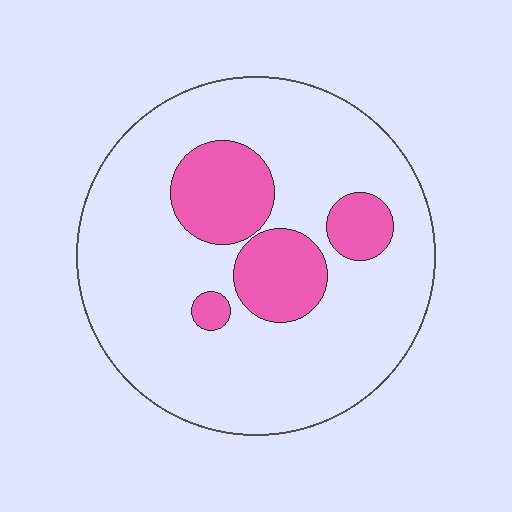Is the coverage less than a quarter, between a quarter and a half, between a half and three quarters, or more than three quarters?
Less than a quarter.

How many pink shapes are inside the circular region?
4.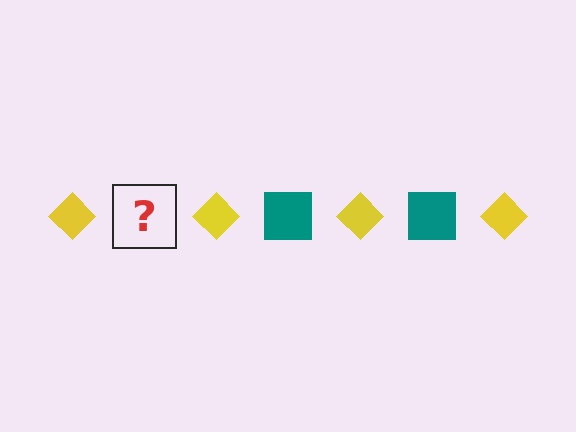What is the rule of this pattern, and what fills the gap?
The rule is that the pattern alternates between yellow diamond and teal square. The gap should be filled with a teal square.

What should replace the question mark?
The question mark should be replaced with a teal square.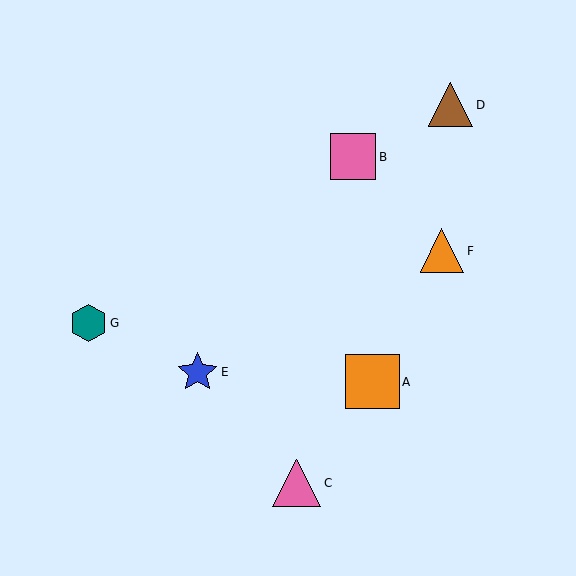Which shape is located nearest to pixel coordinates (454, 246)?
The orange triangle (labeled F) at (442, 251) is nearest to that location.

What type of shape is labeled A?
Shape A is an orange square.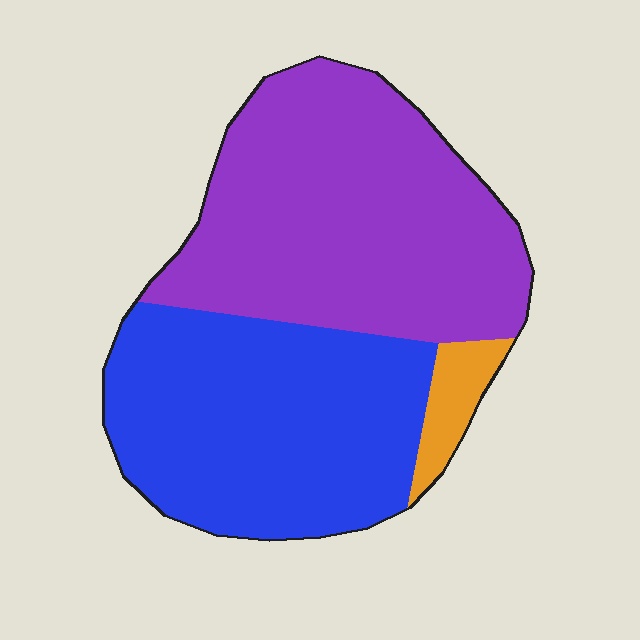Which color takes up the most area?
Purple, at roughly 50%.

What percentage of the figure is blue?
Blue covers 44% of the figure.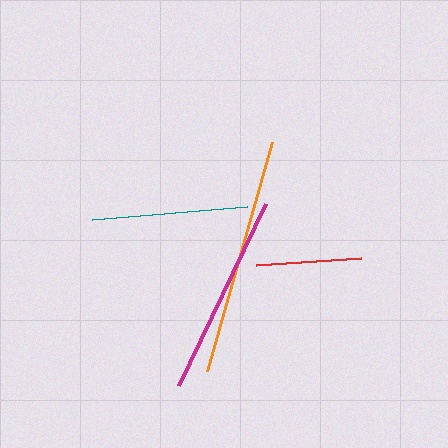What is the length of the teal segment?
The teal segment is approximately 156 pixels long.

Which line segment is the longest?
The orange line is the longest at approximately 238 pixels.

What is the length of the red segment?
The red segment is approximately 104 pixels long.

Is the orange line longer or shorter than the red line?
The orange line is longer than the red line.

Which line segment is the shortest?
The red line is the shortest at approximately 104 pixels.